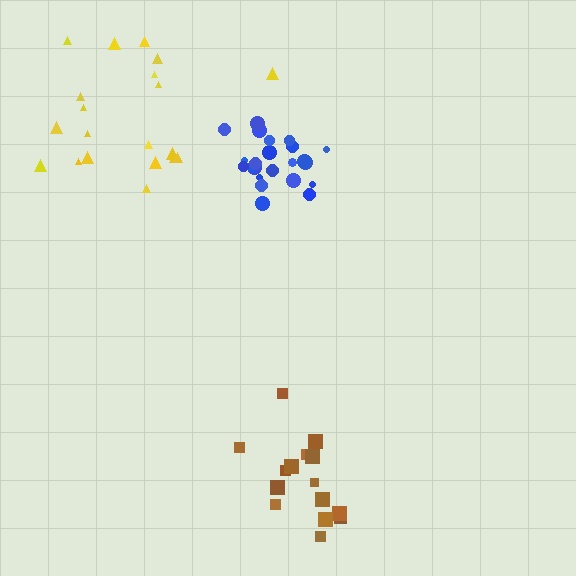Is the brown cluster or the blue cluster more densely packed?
Blue.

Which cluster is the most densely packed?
Blue.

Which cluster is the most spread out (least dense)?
Yellow.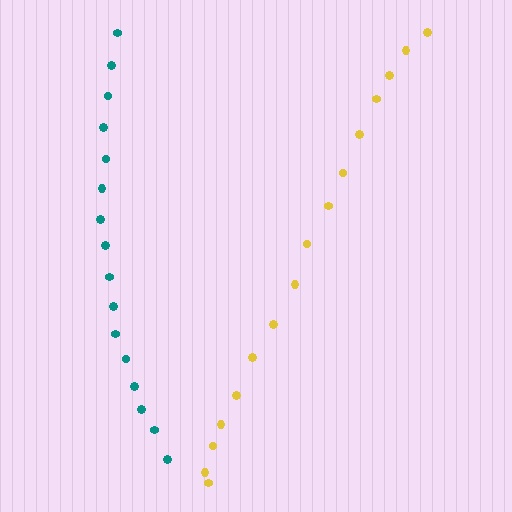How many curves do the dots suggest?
There are 2 distinct paths.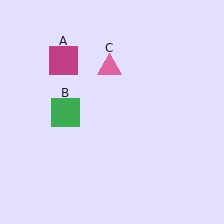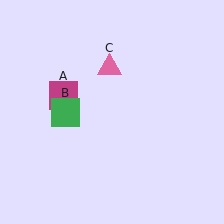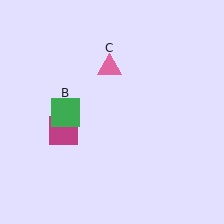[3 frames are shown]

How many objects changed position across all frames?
1 object changed position: magenta square (object A).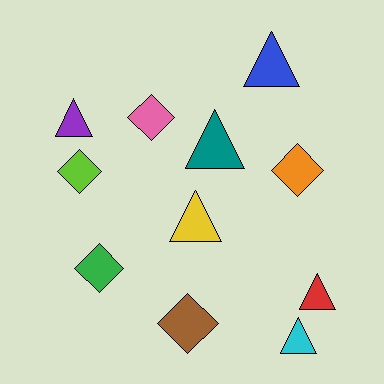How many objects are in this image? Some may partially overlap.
There are 11 objects.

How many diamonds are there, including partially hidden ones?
There are 5 diamonds.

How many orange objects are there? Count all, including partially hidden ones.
There is 1 orange object.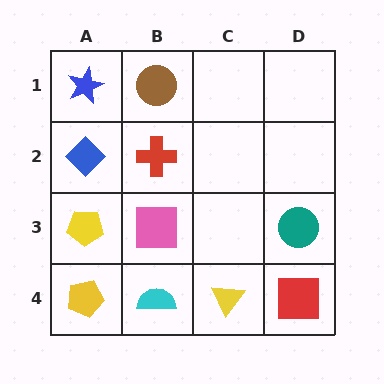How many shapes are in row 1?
2 shapes.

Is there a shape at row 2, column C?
No, that cell is empty.